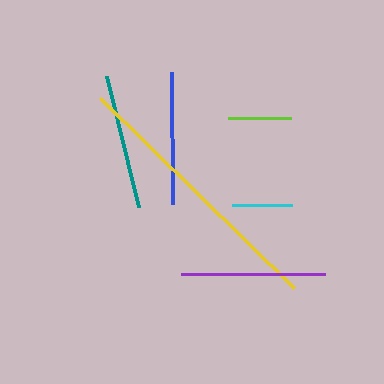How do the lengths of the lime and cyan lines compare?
The lime and cyan lines are approximately the same length.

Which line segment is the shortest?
The cyan line is the shortest at approximately 60 pixels.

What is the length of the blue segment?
The blue segment is approximately 132 pixels long.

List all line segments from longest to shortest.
From longest to shortest: yellow, purple, teal, blue, lime, cyan.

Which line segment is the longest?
The yellow line is the longest at approximately 271 pixels.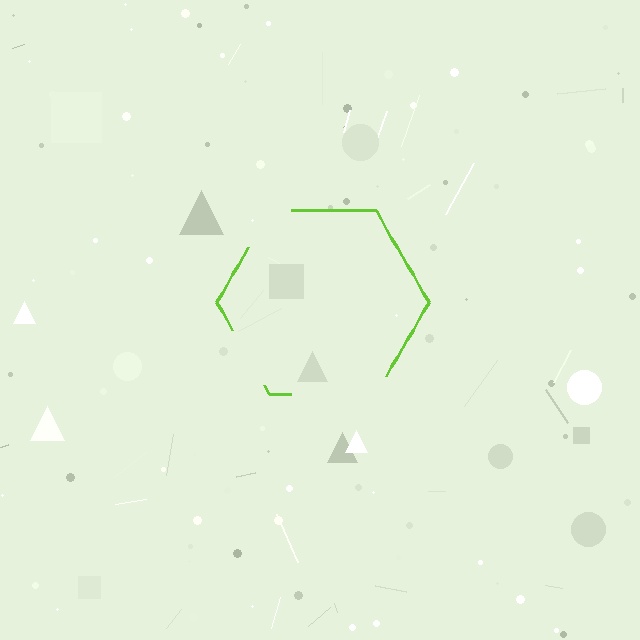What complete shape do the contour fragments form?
The contour fragments form a hexagon.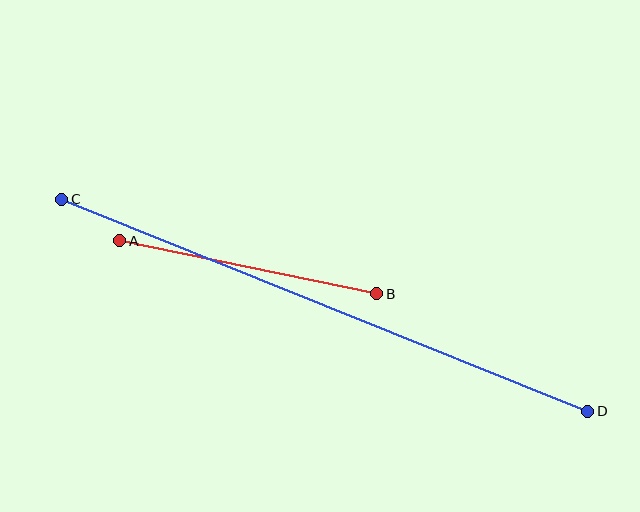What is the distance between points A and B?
The distance is approximately 262 pixels.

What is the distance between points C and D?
The distance is approximately 567 pixels.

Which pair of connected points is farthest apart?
Points C and D are farthest apart.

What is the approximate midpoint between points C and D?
The midpoint is at approximately (325, 305) pixels.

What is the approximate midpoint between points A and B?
The midpoint is at approximately (248, 267) pixels.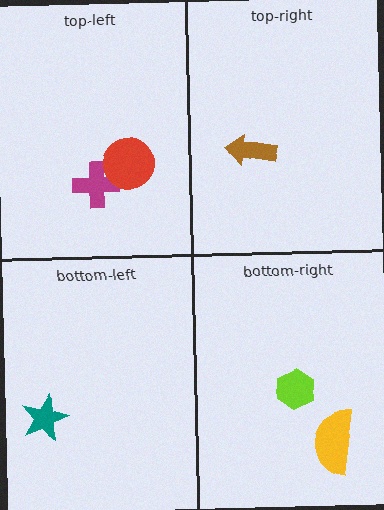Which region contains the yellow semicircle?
The bottom-right region.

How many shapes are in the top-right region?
1.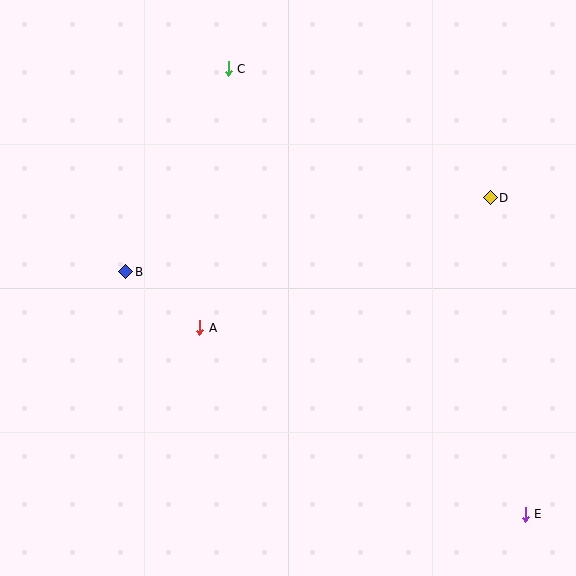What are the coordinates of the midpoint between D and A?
The midpoint between D and A is at (345, 263).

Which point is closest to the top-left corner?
Point C is closest to the top-left corner.